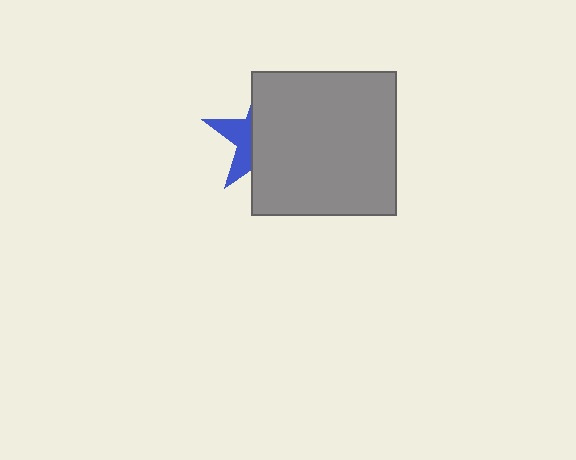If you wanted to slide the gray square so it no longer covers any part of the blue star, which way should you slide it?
Slide it right — that is the most direct way to separate the two shapes.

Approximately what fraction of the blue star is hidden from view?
Roughly 66% of the blue star is hidden behind the gray square.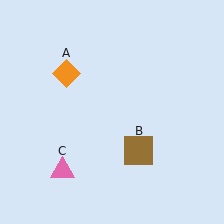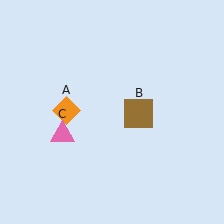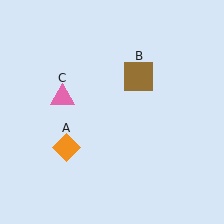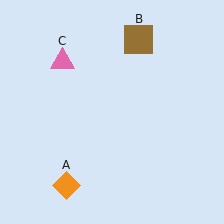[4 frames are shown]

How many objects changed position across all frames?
3 objects changed position: orange diamond (object A), brown square (object B), pink triangle (object C).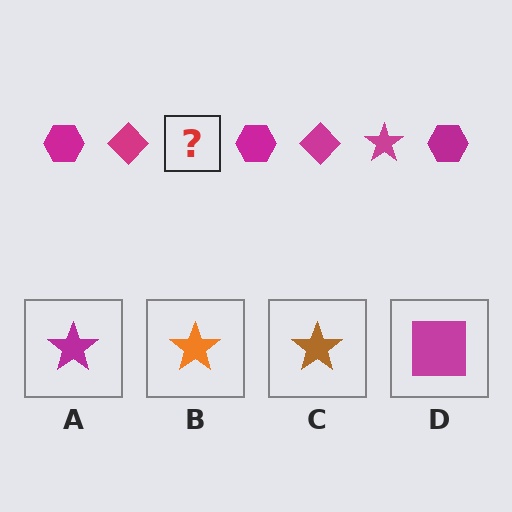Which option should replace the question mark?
Option A.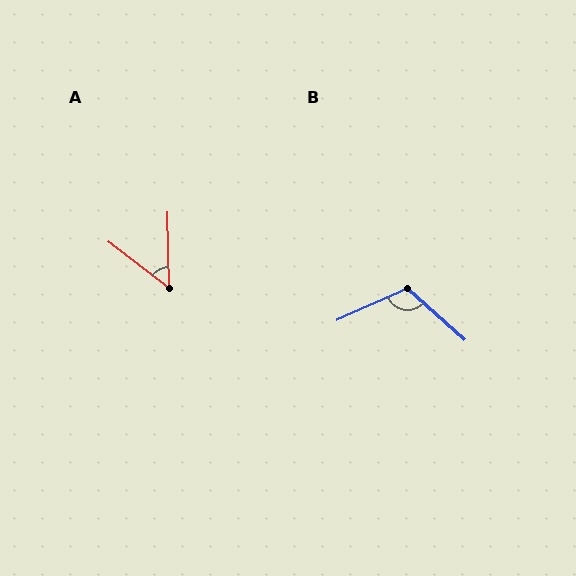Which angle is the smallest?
A, at approximately 52 degrees.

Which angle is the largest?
B, at approximately 114 degrees.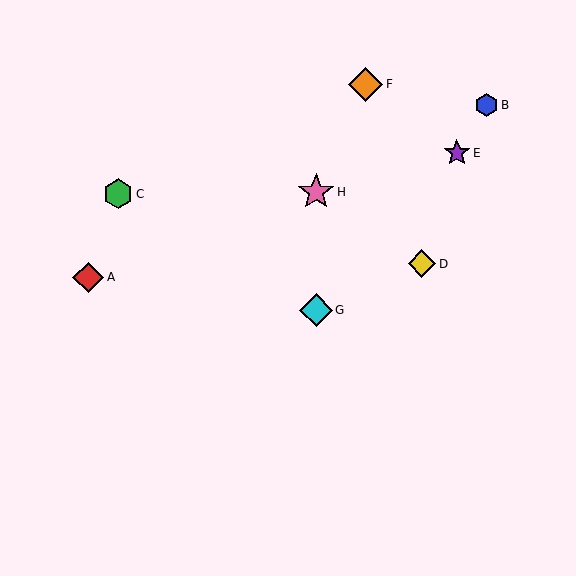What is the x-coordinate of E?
Object E is at x≈457.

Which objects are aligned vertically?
Objects G, H are aligned vertically.